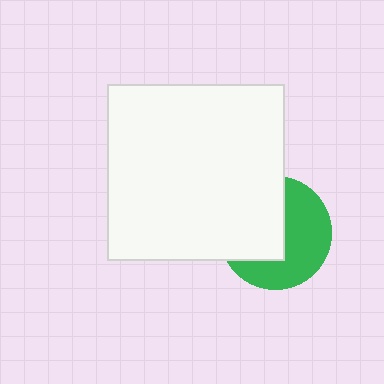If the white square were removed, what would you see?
You would see the complete green circle.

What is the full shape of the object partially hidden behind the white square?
The partially hidden object is a green circle.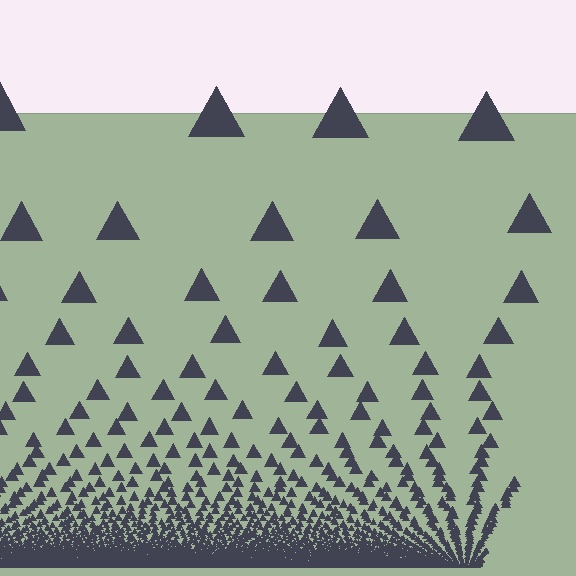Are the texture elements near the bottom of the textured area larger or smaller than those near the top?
Smaller. The gradient is inverted — elements near the bottom are smaller and denser.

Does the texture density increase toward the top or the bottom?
Density increases toward the bottom.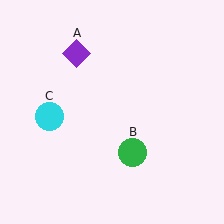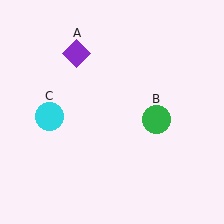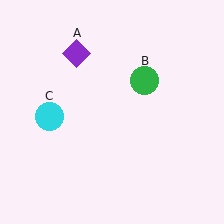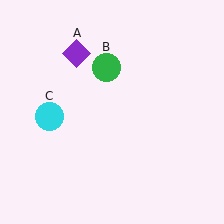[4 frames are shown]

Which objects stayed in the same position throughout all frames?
Purple diamond (object A) and cyan circle (object C) remained stationary.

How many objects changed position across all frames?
1 object changed position: green circle (object B).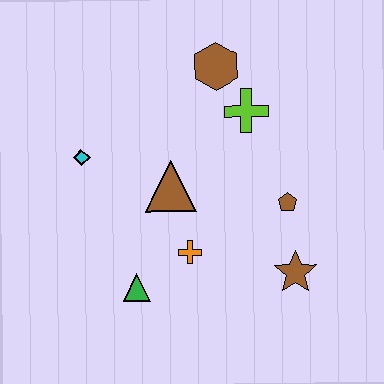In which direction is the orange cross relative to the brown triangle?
The orange cross is below the brown triangle.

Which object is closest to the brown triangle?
The orange cross is closest to the brown triangle.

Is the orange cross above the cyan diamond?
No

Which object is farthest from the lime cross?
The green triangle is farthest from the lime cross.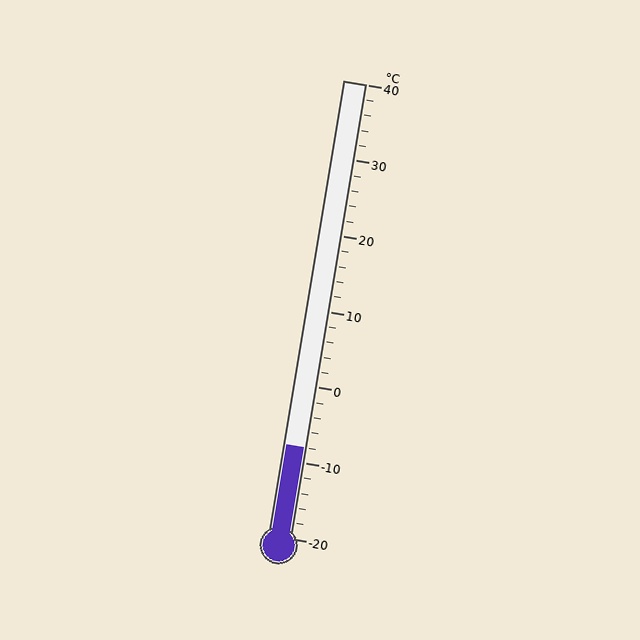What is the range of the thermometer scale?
The thermometer scale ranges from -20°C to 40°C.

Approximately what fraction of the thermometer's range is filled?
The thermometer is filled to approximately 20% of its range.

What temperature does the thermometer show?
The thermometer shows approximately -8°C.